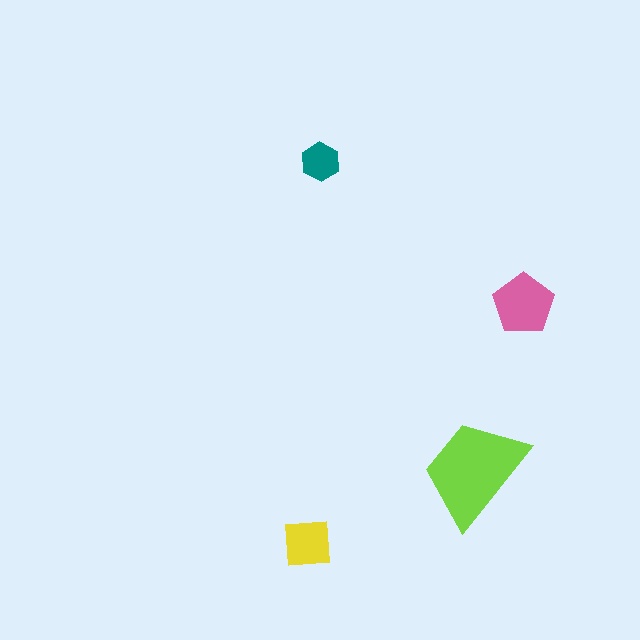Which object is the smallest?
The teal hexagon.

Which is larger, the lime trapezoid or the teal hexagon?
The lime trapezoid.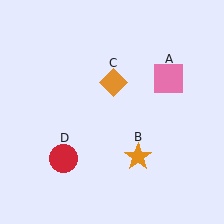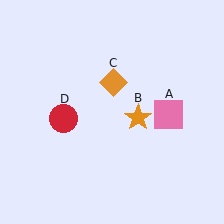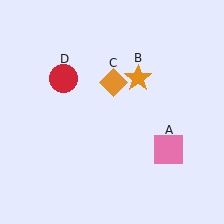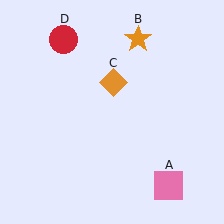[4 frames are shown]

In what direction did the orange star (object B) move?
The orange star (object B) moved up.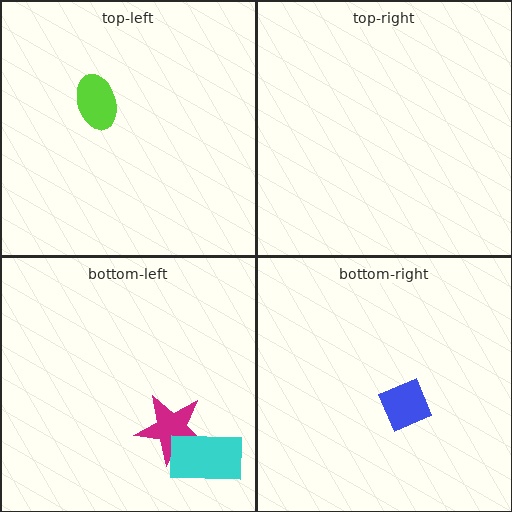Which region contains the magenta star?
The bottom-left region.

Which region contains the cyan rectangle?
The bottom-left region.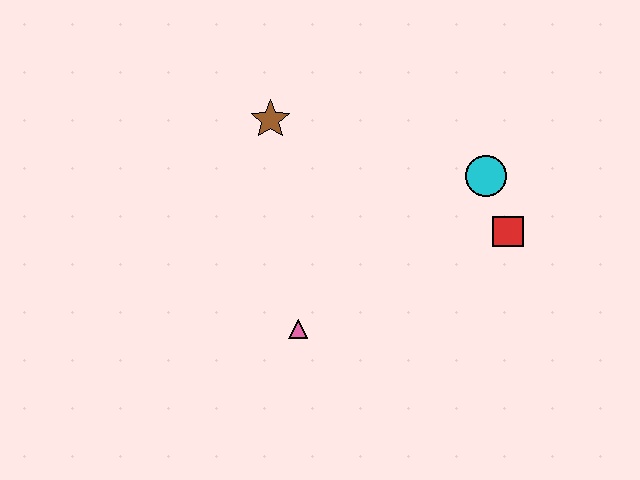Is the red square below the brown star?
Yes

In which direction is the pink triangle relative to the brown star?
The pink triangle is below the brown star.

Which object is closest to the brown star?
The pink triangle is closest to the brown star.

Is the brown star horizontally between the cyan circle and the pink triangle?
No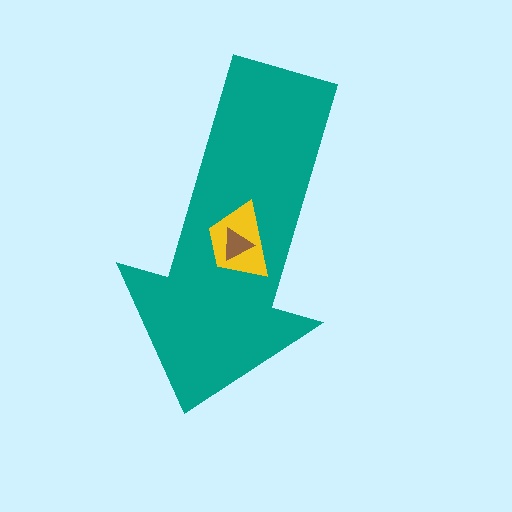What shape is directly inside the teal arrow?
The yellow trapezoid.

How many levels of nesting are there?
3.